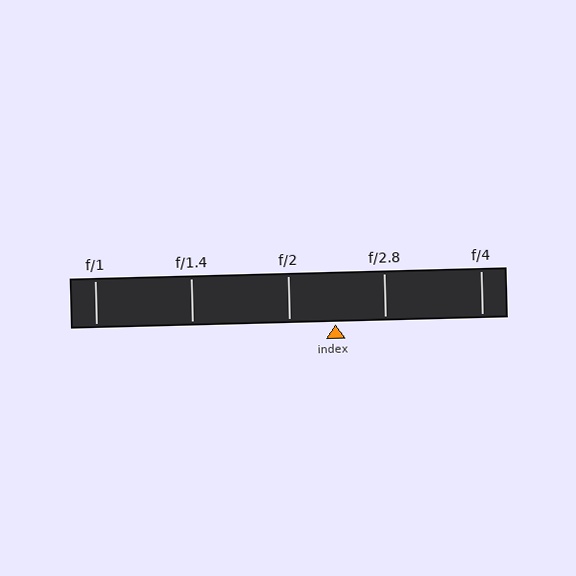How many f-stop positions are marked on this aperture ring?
There are 5 f-stop positions marked.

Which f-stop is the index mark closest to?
The index mark is closest to f/2.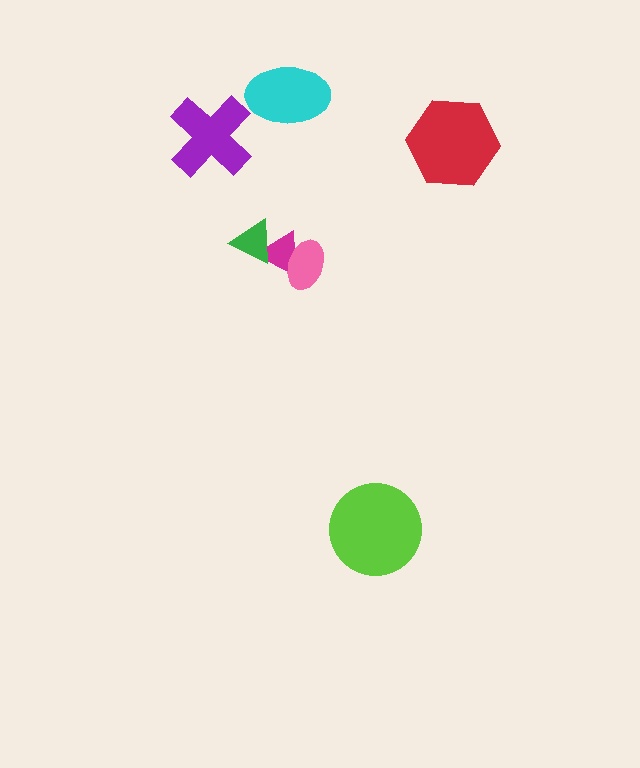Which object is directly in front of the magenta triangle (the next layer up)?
The pink ellipse is directly in front of the magenta triangle.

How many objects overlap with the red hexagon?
0 objects overlap with the red hexagon.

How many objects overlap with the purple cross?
0 objects overlap with the purple cross.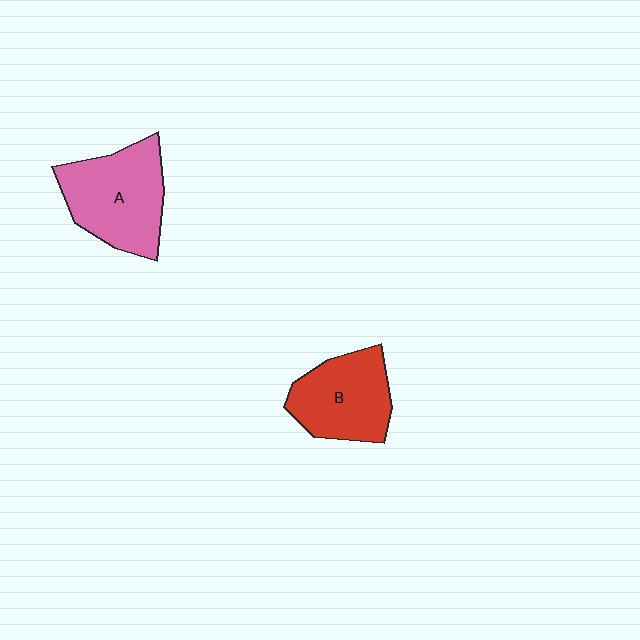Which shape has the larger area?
Shape A (pink).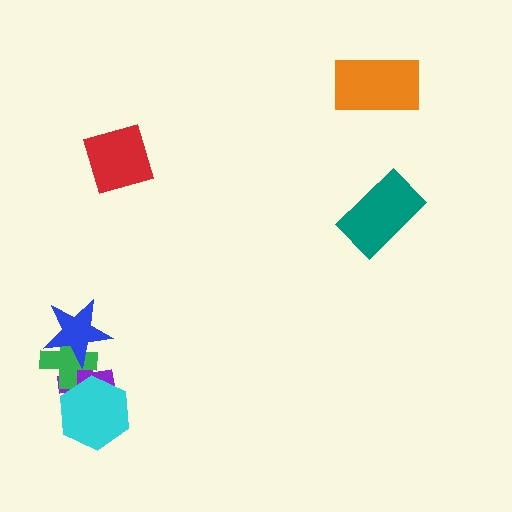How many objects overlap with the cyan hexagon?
2 objects overlap with the cyan hexagon.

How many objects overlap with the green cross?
3 objects overlap with the green cross.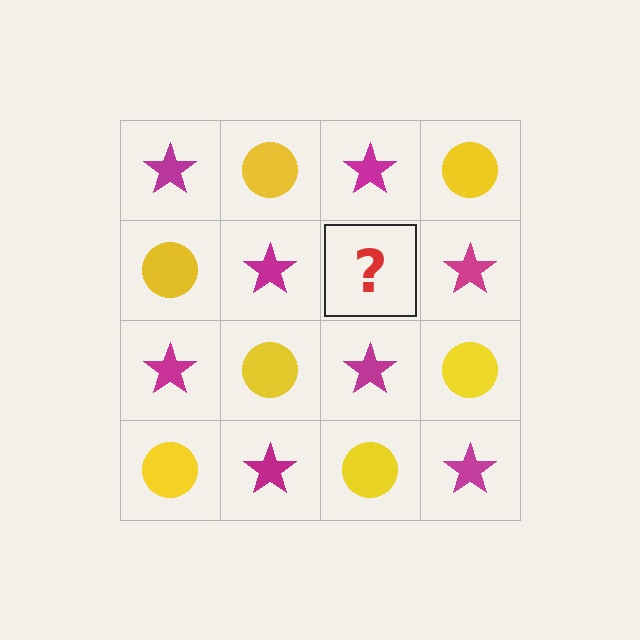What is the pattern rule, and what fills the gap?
The rule is that it alternates magenta star and yellow circle in a checkerboard pattern. The gap should be filled with a yellow circle.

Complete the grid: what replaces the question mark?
The question mark should be replaced with a yellow circle.